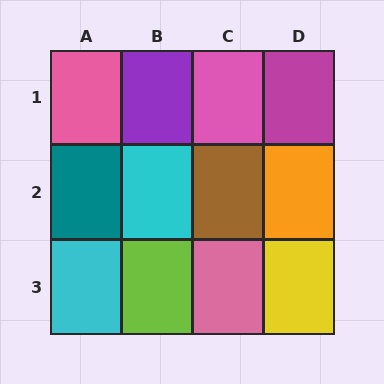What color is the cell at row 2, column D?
Orange.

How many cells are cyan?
2 cells are cyan.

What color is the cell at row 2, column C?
Brown.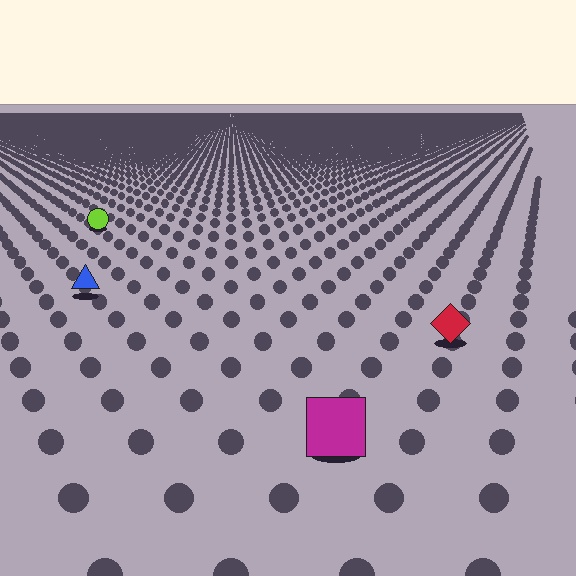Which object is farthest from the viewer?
The lime circle is farthest from the viewer. It appears smaller and the ground texture around it is denser.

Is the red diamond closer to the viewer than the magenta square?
No. The magenta square is closer — you can tell from the texture gradient: the ground texture is coarser near it.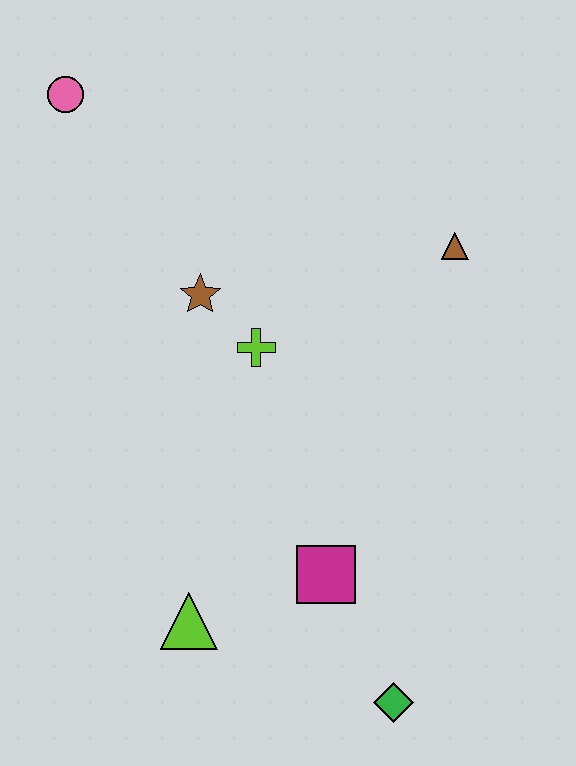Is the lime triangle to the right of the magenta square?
No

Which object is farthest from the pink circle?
The green diamond is farthest from the pink circle.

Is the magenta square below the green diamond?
No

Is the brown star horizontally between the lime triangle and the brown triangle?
Yes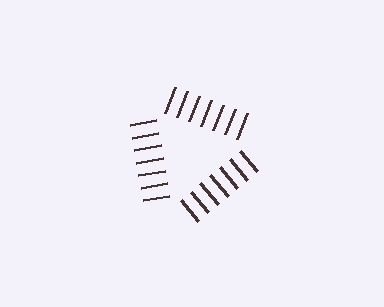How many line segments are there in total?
21 — 7 along each of the 3 edges.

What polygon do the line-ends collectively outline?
An illusory triangle — the line segments terminate on its edges but no continuous stroke is drawn.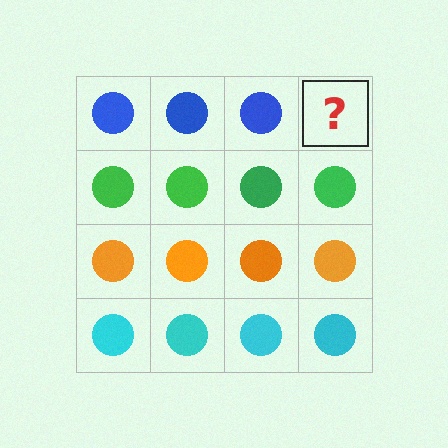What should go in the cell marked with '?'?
The missing cell should contain a blue circle.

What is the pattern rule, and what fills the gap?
The rule is that each row has a consistent color. The gap should be filled with a blue circle.